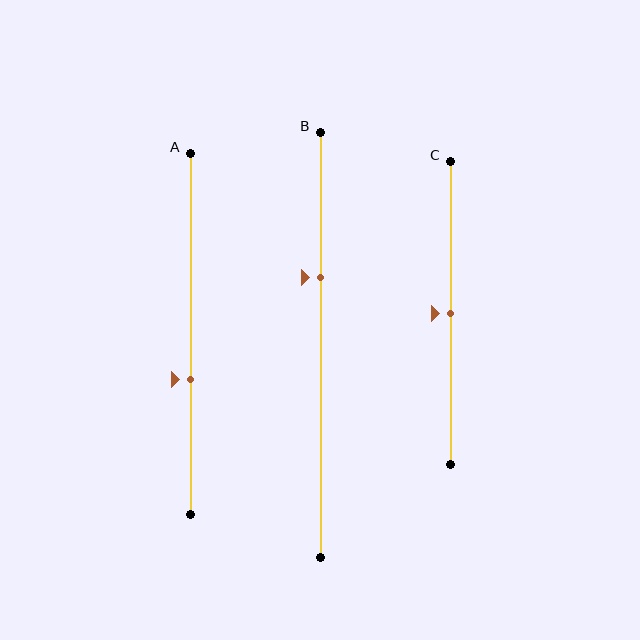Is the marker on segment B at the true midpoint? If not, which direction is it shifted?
No, the marker on segment B is shifted upward by about 16% of the segment length.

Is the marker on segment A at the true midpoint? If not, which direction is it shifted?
No, the marker on segment A is shifted downward by about 13% of the segment length.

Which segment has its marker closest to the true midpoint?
Segment C has its marker closest to the true midpoint.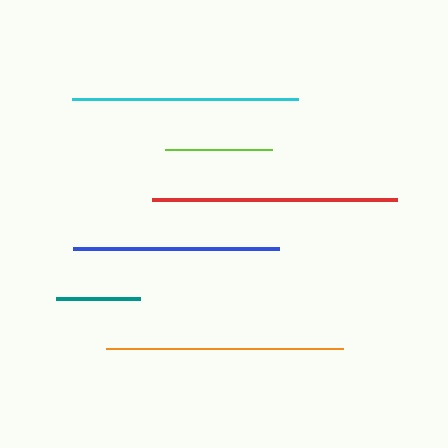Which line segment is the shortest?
The teal line is the shortest at approximately 84 pixels.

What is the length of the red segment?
The red segment is approximately 245 pixels long.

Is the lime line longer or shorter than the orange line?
The orange line is longer than the lime line.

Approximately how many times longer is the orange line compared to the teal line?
The orange line is approximately 2.8 times the length of the teal line.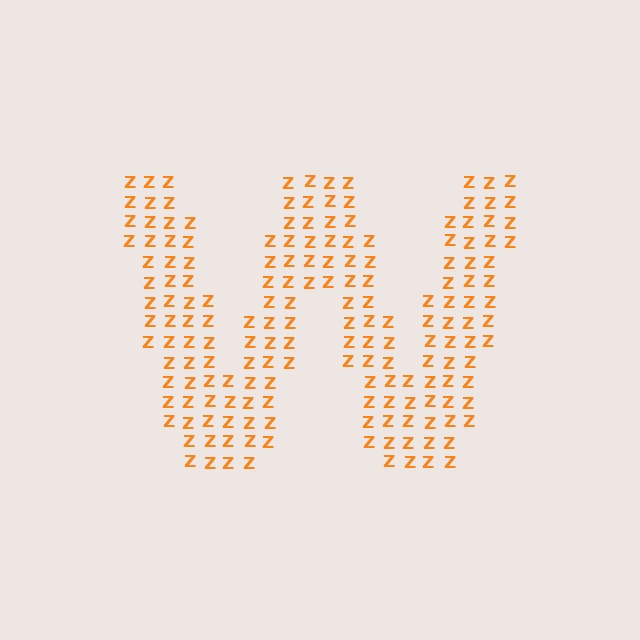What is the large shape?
The large shape is the letter W.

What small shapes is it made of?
It is made of small letter Z's.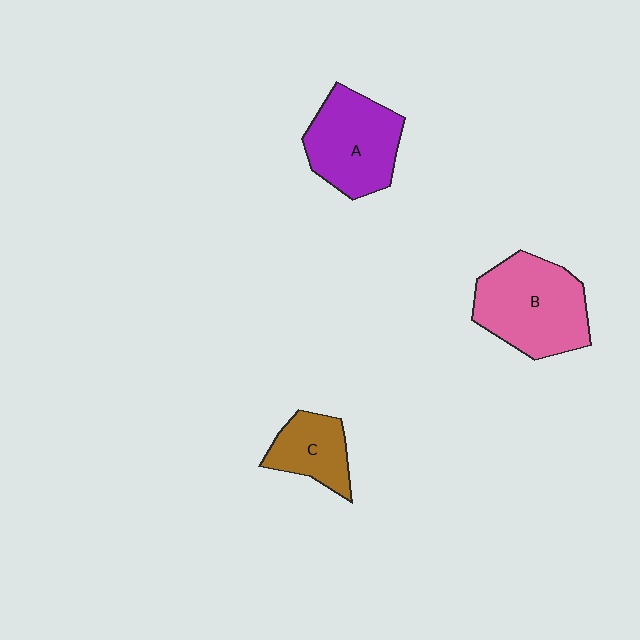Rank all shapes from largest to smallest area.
From largest to smallest: B (pink), A (purple), C (brown).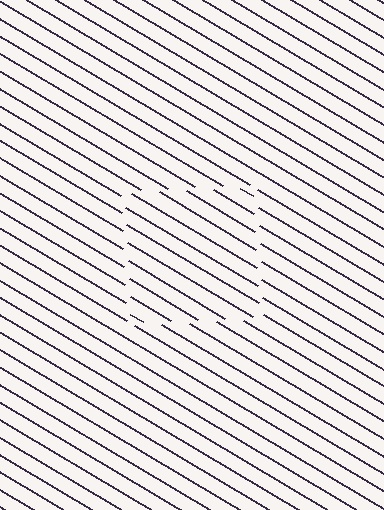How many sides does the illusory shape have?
4 sides — the line-ends trace a square.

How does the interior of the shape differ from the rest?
The interior of the shape contains the same grating, shifted by half a period — the contour is defined by the phase discontinuity where line-ends from the inner and outer gratings abut.